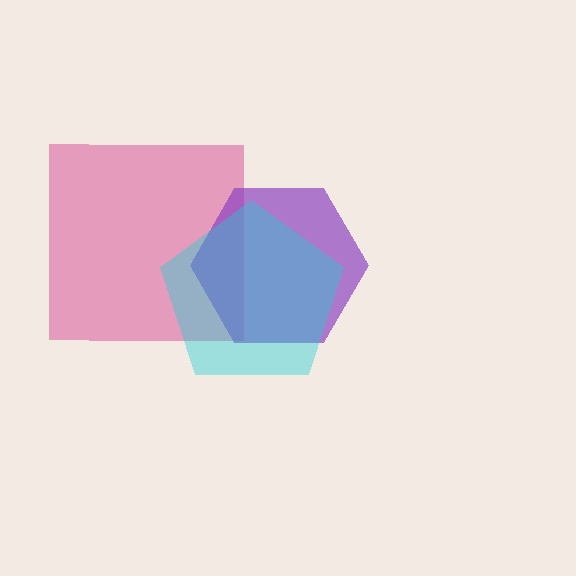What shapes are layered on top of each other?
The layered shapes are: a pink square, a purple hexagon, a cyan pentagon.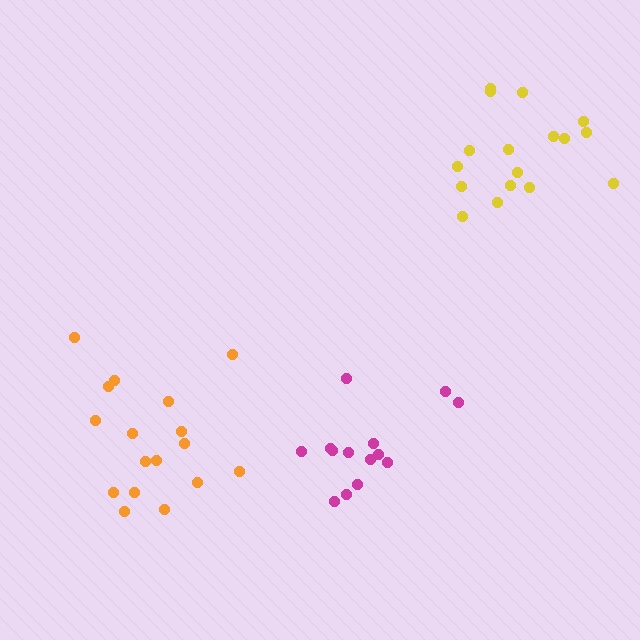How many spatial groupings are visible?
There are 3 spatial groupings.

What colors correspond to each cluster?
The clusters are colored: magenta, orange, yellow.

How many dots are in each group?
Group 1: 14 dots, Group 2: 17 dots, Group 3: 17 dots (48 total).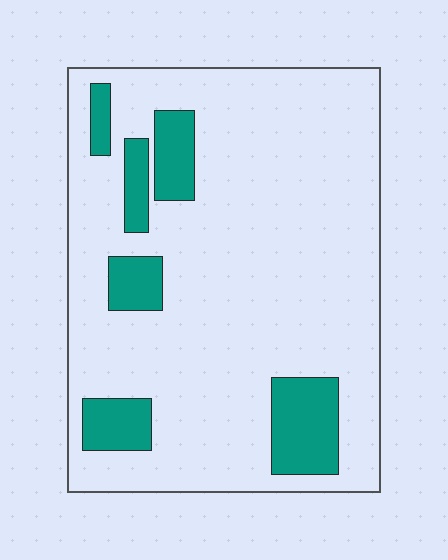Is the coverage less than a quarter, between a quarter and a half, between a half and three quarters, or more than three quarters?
Less than a quarter.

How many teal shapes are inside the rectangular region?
6.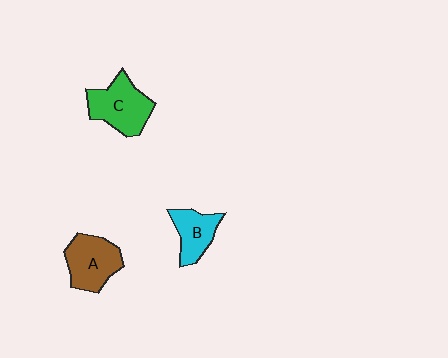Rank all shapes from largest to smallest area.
From largest to smallest: C (green), A (brown), B (cyan).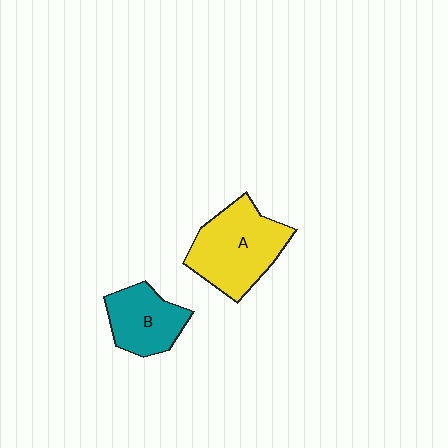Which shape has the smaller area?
Shape B (teal).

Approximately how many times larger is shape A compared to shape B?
Approximately 1.5 times.